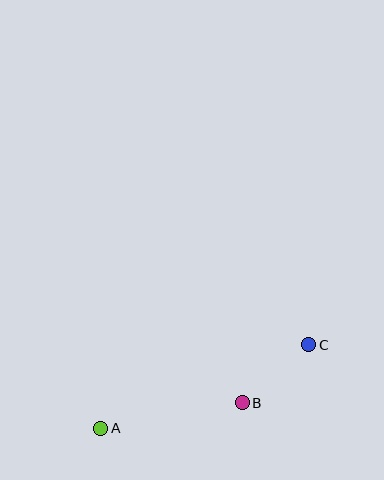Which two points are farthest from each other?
Points A and C are farthest from each other.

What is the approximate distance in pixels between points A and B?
The distance between A and B is approximately 144 pixels.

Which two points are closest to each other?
Points B and C are closest to each other.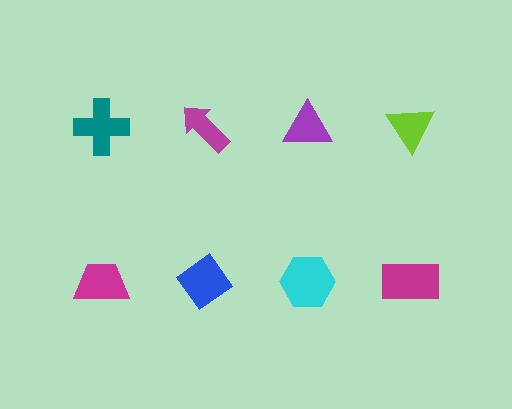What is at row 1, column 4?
A lime triangle.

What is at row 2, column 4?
A magenta rectangle.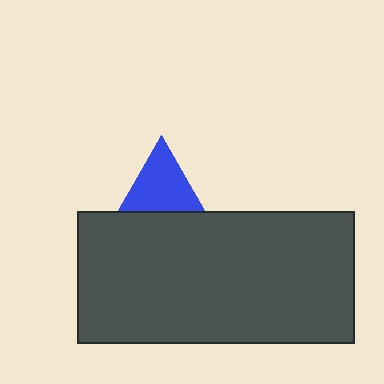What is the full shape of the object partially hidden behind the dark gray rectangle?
The partially hidden object is a blue triangle.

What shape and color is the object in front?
The object in front is a dark gray rectangle.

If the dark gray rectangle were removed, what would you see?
You would see the complete blue triangle.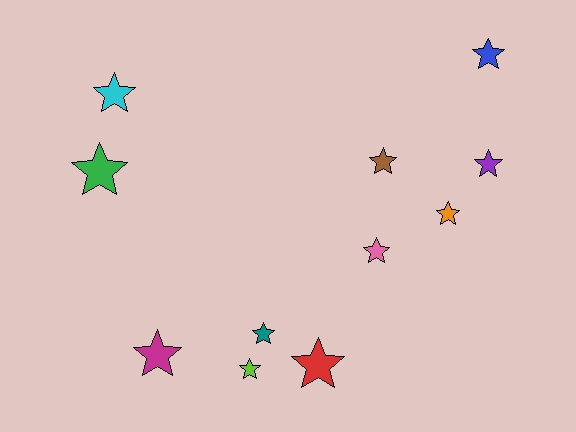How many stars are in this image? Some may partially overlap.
There are 11 stars.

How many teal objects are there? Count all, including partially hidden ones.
There is 1 teal object.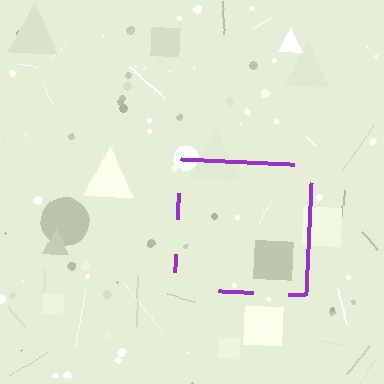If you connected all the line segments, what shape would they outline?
They would outline a square.